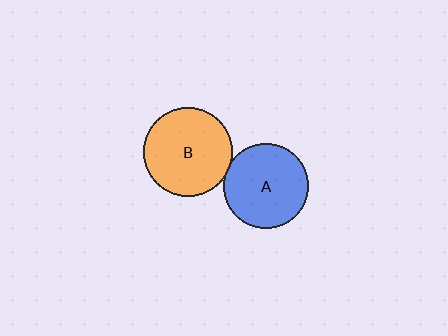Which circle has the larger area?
Circle B (orange).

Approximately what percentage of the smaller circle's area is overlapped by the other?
Approximately 5%.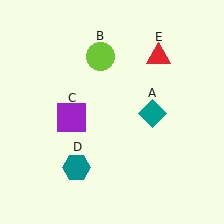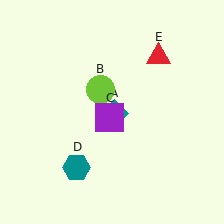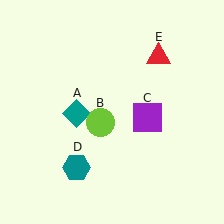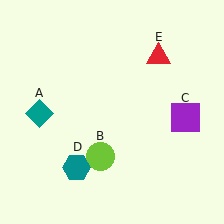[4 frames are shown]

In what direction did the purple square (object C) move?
The purple square (object C) moved right.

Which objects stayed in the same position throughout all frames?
Teal hexagon (object D) and red triangle (object E) remained stationary.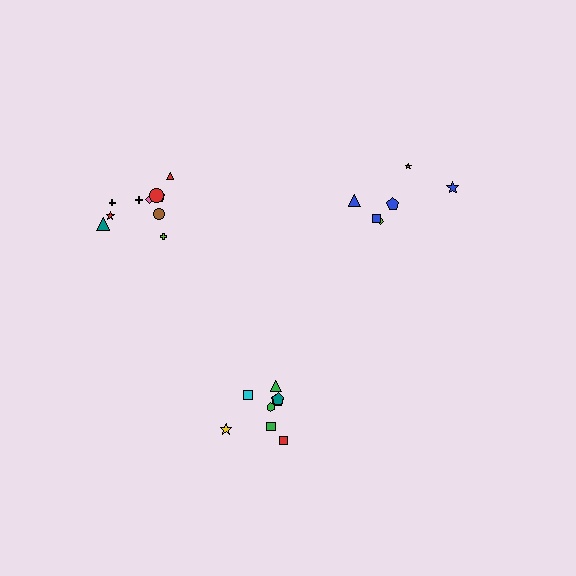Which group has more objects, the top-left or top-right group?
The top-left group.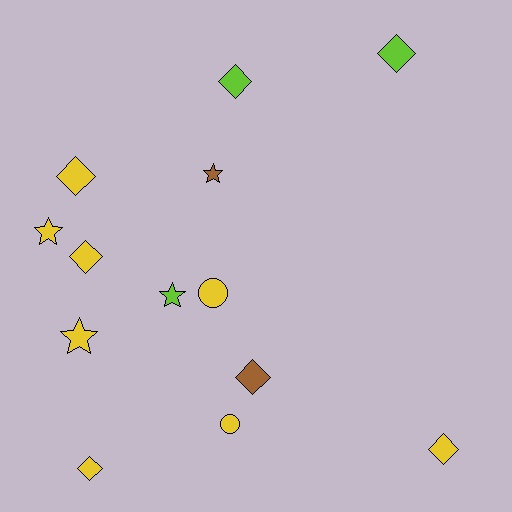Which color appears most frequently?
Yellow, with 8 objects.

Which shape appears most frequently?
Diamond, with 7 objects.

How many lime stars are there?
There is 1 lime star.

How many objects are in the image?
There are 13 objects.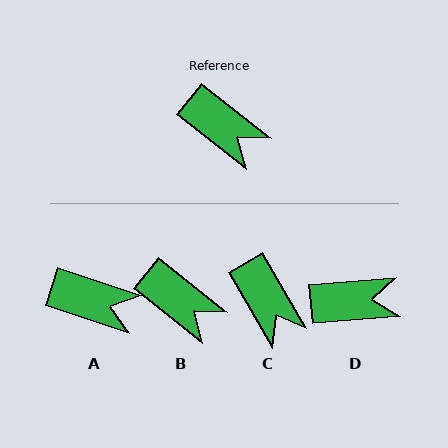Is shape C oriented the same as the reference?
No, it is off by about 22 degrees.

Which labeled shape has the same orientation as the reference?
B.